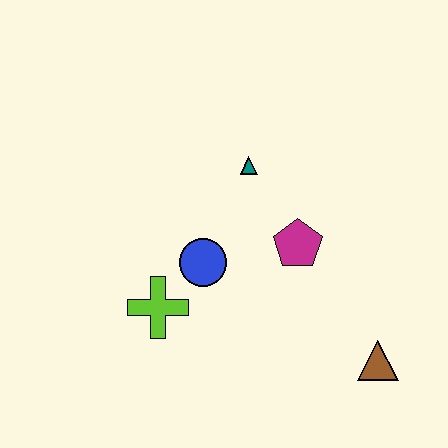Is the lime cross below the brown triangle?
No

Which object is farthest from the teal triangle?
The brown triangle is farthest from the teal triangle.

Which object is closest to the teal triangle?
The magenta pentagon is closest to the teal triangle.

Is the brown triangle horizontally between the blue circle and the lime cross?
No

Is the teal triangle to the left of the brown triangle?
Yes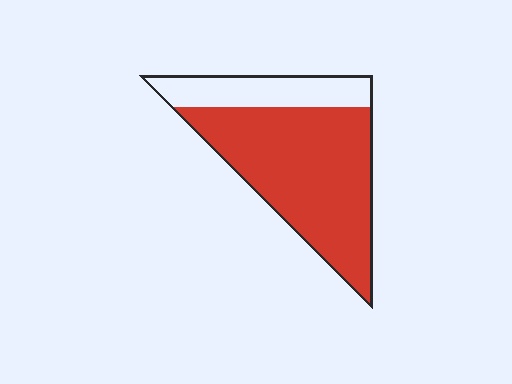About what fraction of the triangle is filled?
About three quarters (3/4).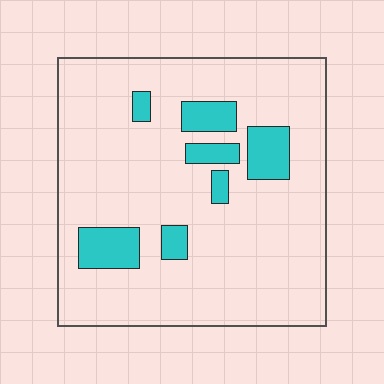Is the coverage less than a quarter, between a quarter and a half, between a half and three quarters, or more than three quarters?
Less than a quarter.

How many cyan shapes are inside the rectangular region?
7.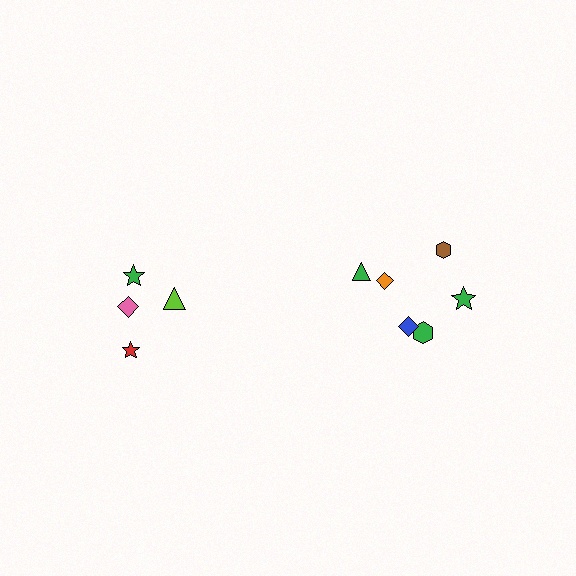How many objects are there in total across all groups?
There are 10 objects.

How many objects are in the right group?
There are 6 objects.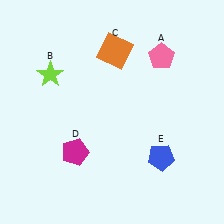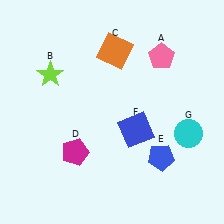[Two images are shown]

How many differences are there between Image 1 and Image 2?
There are 2 differences between the two images.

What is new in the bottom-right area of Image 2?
A blue square (F) was added in the bottom-right area of Image 2.